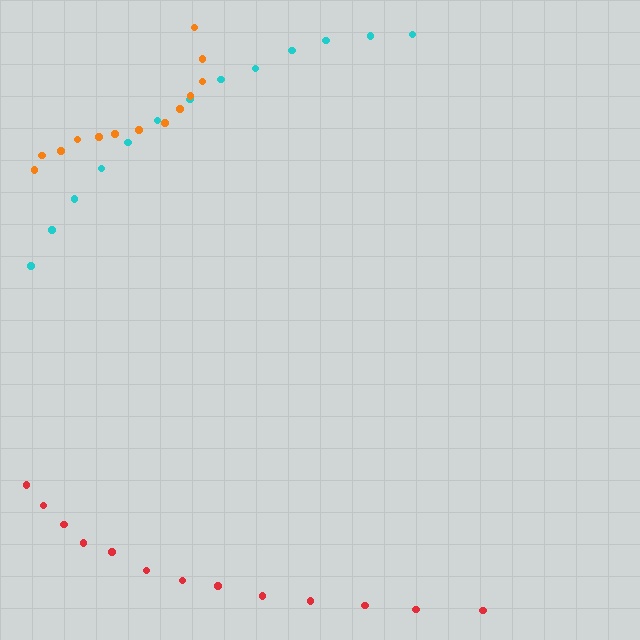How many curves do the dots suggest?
There are 3 distinct paths.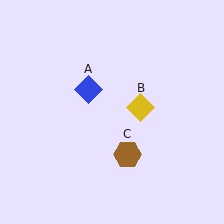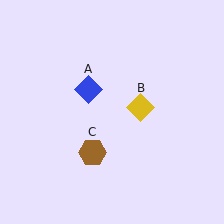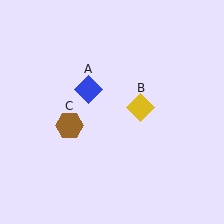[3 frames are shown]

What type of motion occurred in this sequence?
The brown hexagon (object C) rotated clockwise around the center of the scene.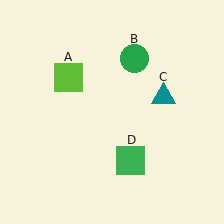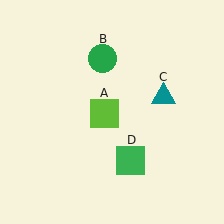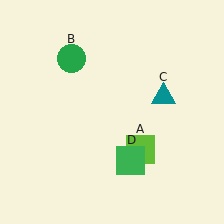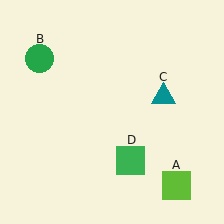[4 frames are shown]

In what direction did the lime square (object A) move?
The lime square (object A) moved down and to the right.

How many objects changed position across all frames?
2 objects changed position: lime square (object A), green circle (object B).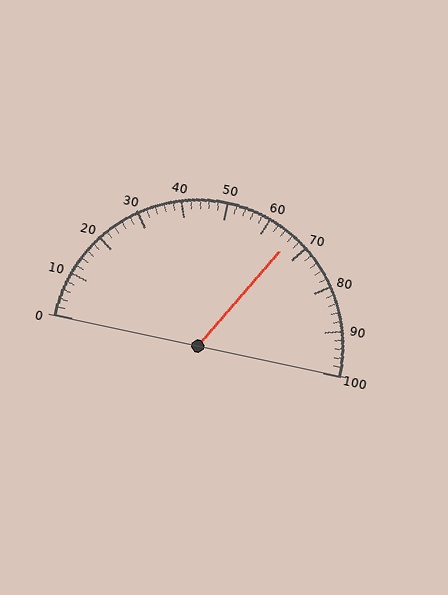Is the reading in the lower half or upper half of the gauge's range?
The reading is in the upper half of the range (0 to 100).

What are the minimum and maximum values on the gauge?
The gauge ranges from 0 to 100.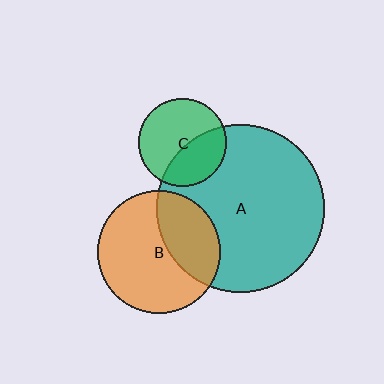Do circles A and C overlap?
Yes.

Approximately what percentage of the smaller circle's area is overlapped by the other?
Approximately 40%.